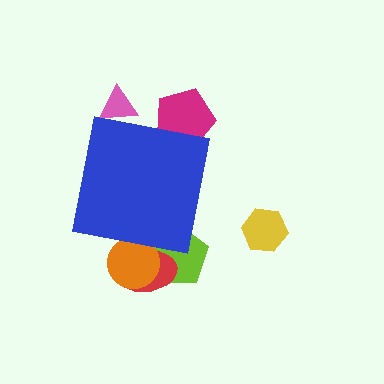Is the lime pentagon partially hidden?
Yes, the lime pentagon is partially hidden behind the blue square.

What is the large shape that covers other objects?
A blue square.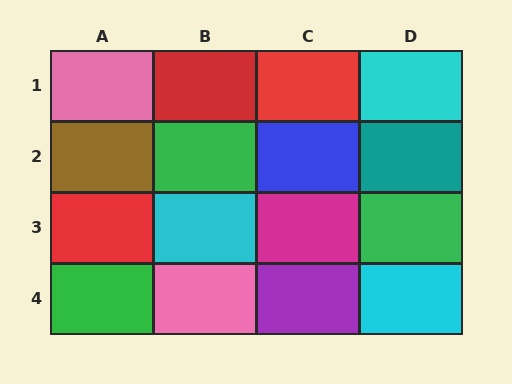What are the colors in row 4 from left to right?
Green, pink, purple, cyan.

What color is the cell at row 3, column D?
Green.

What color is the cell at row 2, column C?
Blue.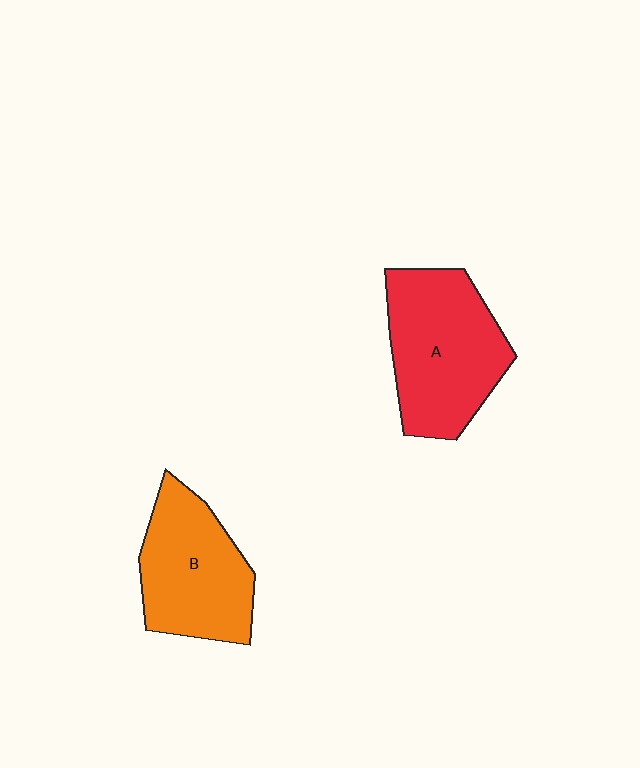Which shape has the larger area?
Shape A (red).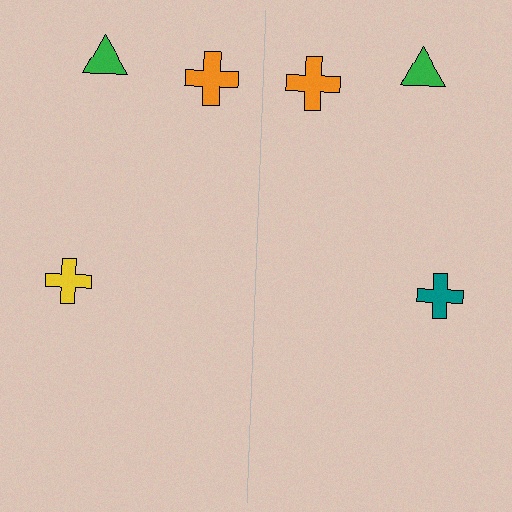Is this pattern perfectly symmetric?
No, the pattern is not perfectly symmetric. The teal cross on the right side breaks the symmetry — its mirror counterpart is yellow.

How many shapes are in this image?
There are 6 shapes in this image.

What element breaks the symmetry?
The teal cross on the right side breaks the symmetry — its mirror counterpart is yellow.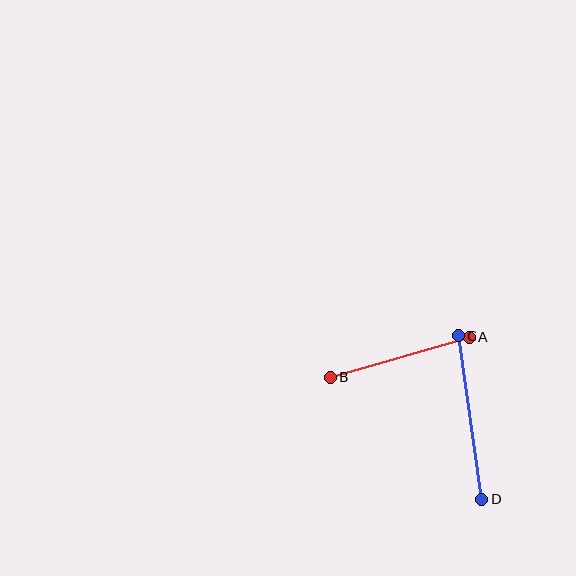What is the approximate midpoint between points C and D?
The midpoint is at approximately (470, 417) pixels.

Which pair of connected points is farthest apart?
Points C and D are farthest apart.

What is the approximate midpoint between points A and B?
The midpoint is at approximately (400, 357) pixels.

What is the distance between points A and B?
The distance is approximately 145 pixels.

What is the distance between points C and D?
The distance is approximately 165 pixels.